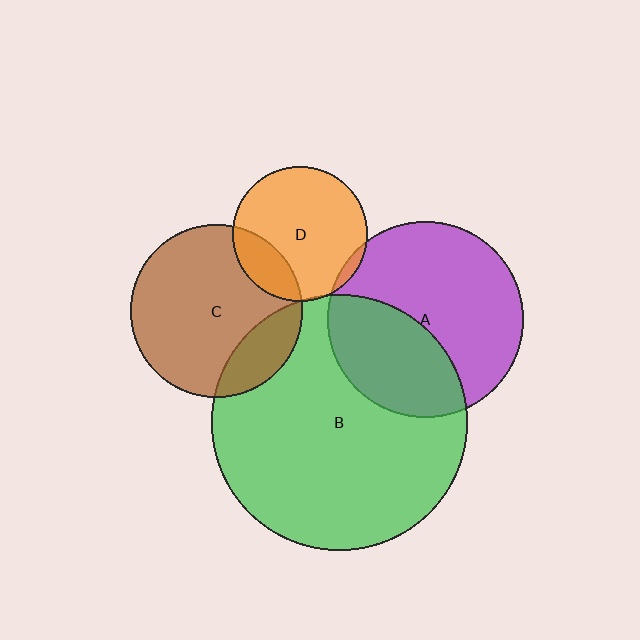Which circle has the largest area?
Circle B (green).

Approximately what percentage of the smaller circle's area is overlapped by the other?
Approximately 20%.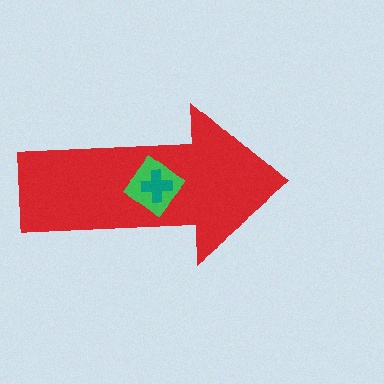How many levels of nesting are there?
3.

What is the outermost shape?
The red arrow.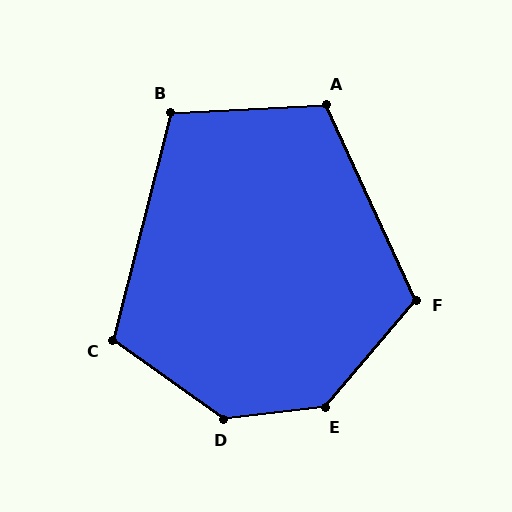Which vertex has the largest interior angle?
D, at approximately 138 degrees.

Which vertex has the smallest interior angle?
B, at approximately 107 degrees.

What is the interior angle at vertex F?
Approximately 115 degrees (obtuse).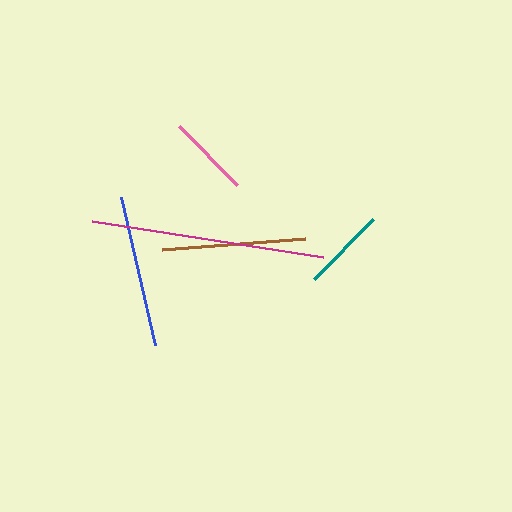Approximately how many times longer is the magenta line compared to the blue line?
The magenta line is approximately 1.5 times the length of the blue line.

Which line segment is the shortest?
The pink line is the shortest at approximately 83 pixels.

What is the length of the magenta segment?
The magenta segment is approximately 234 pixels long.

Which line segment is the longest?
The magenta line is the longest at approximately 234 pixels.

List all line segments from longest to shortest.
From longest to shortest: magenta, blue, brown, teal, pink.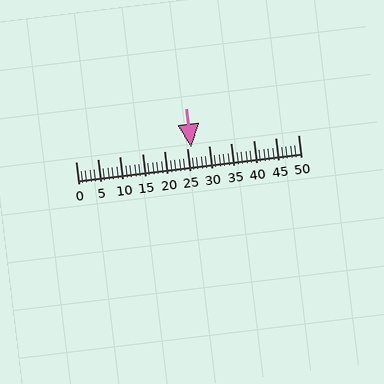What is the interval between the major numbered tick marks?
The major tick marks are spaced 5 units apart.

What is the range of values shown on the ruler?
The ruler shows values from 0 to 50.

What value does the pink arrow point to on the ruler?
The pink arrow points to approximately 26.